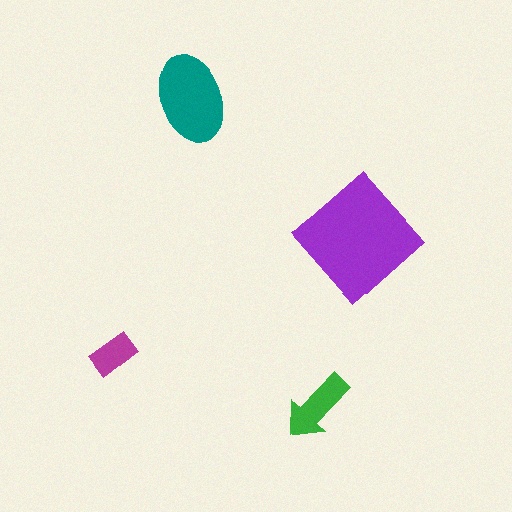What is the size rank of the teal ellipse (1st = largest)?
2nd.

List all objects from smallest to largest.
The magenta rectangle, the green arrow, the teal ellipse, the purple diamond.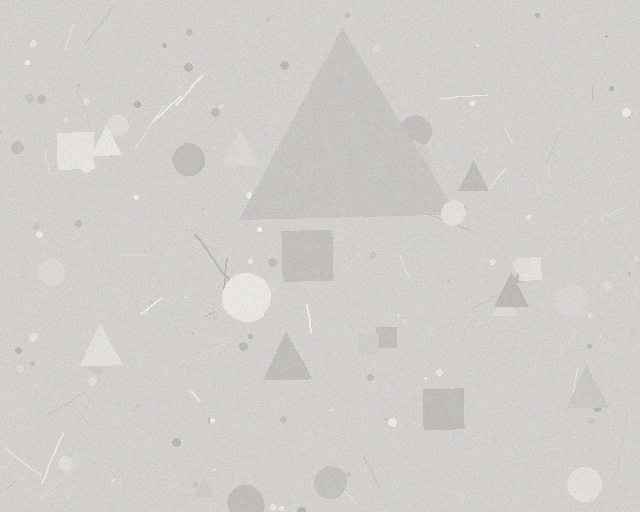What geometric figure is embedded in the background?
A triangle is embedded in the background.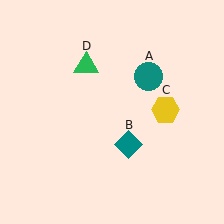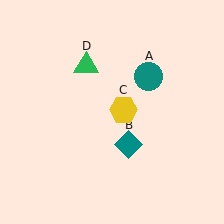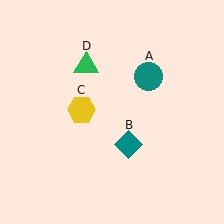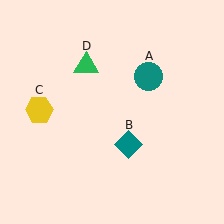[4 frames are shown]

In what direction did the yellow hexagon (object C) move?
The yellow hexagon (object C) moved left.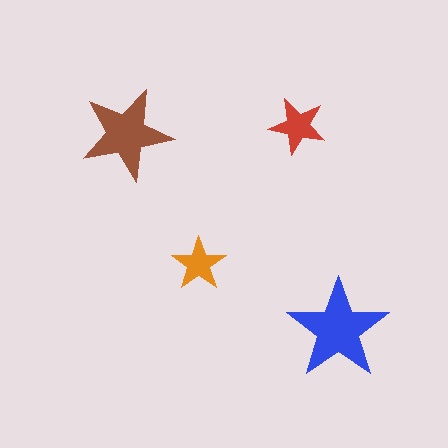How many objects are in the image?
There are 4 objects in the image.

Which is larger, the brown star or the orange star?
The brown one.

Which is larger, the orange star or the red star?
The red one.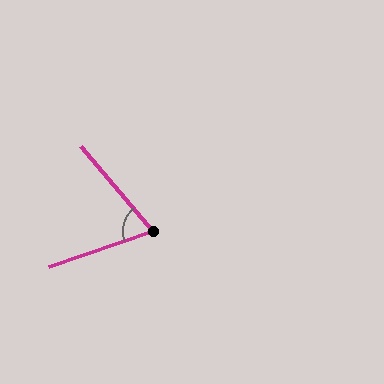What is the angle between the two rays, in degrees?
Approximately 69 degrees.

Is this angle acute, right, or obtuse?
It is acute.